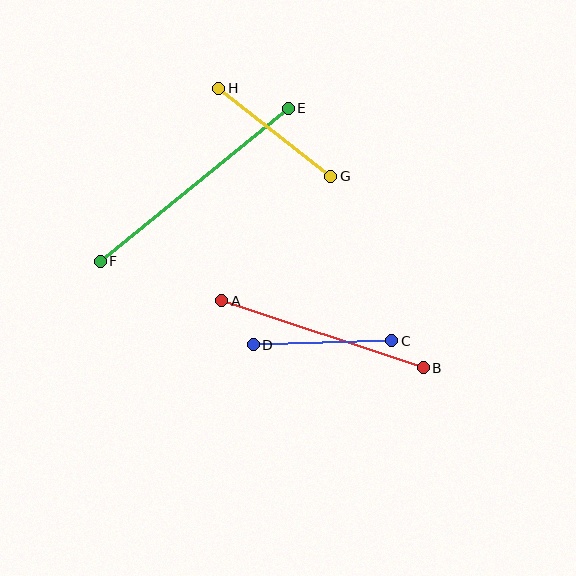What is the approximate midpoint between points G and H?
The midpoint is at approximately (275, 132) pixels.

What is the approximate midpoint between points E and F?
The midpoint is at approximately (194, 185) pixels.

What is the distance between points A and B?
The distance is approximately 212 pixels.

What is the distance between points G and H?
The distance is approximately 143 pixels.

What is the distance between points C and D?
The distance is approximately 138 pixels.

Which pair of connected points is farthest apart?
Points E and F are farthest apart.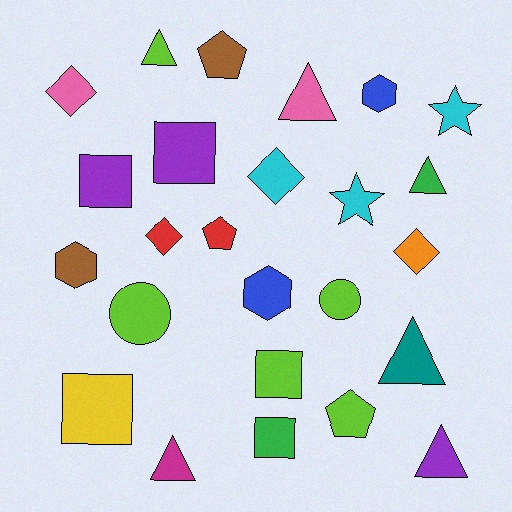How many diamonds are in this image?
There are 4 diamonds.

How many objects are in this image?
There are 25 objects.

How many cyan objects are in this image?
There are 3 cyan objects.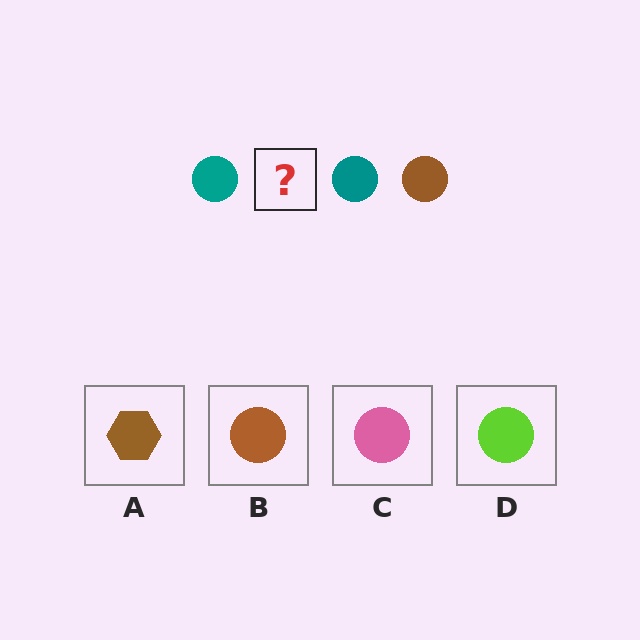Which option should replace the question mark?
Option B.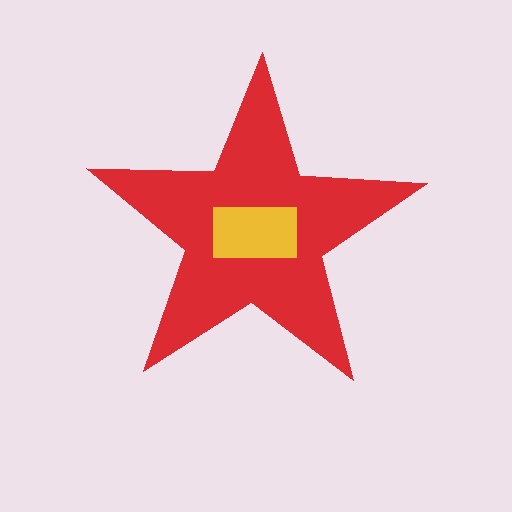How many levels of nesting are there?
2.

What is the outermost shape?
The red star.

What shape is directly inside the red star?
The yellow rectangle.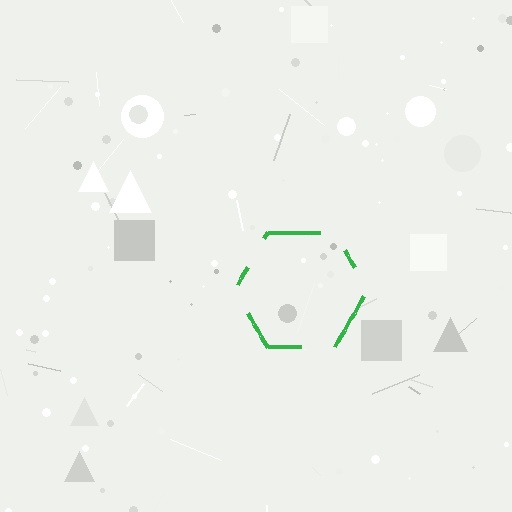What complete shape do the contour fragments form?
The contour fragments form a hexagon.